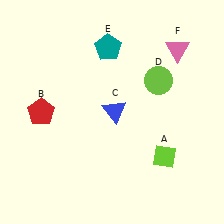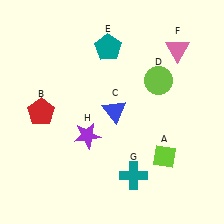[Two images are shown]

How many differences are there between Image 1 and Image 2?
There are 2 differences between the two images.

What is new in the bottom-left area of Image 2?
A purple star (H) was added in the bottom-left area of Image 2.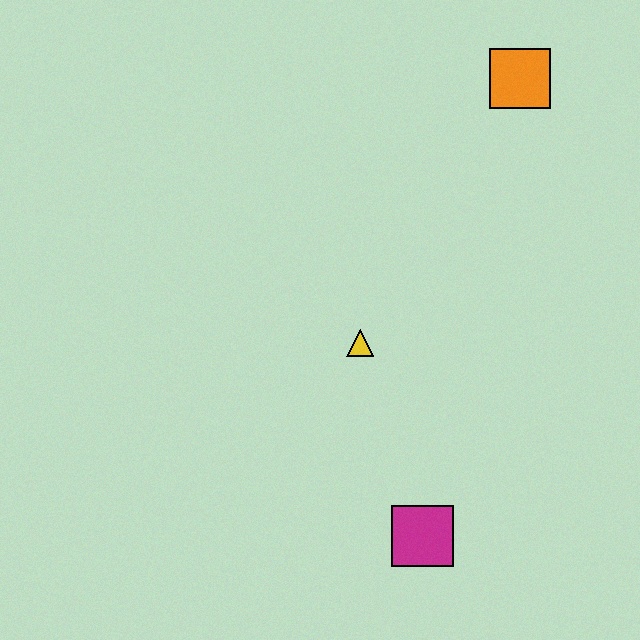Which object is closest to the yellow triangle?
The magenta square is closest to the yellow triangle.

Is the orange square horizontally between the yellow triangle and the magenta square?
No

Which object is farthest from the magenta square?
The orange square is farthest from the magenta square.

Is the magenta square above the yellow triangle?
No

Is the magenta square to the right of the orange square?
No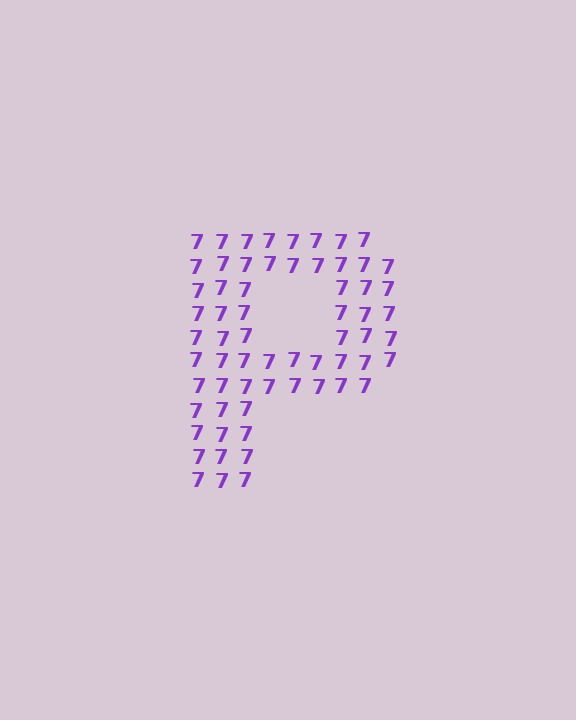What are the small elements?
The small elements are digit 7's.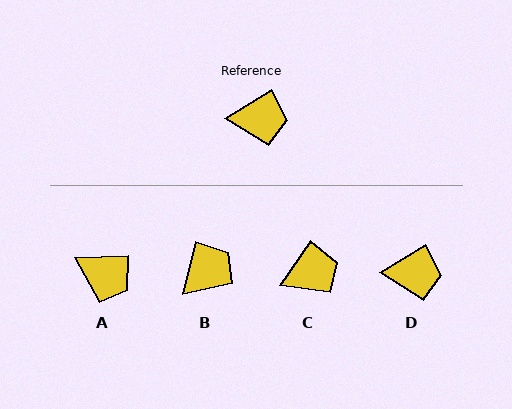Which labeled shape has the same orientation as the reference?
D.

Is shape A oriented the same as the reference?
No, it is off by about 29 degrees.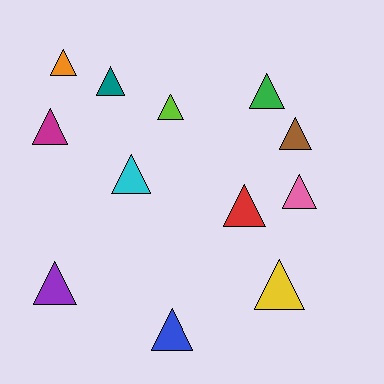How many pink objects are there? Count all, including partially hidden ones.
There is 1 pink object.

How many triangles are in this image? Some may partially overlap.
There are 12 triangles.